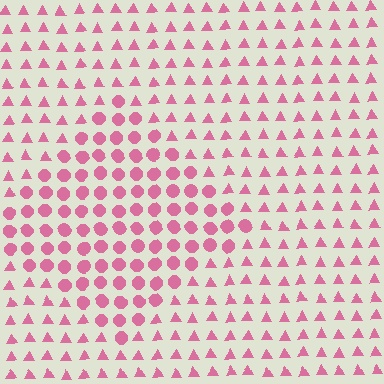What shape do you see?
I see a diamond.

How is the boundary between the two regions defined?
The boundary is defined by a change in element shape: circles inside vs. triangles outside. All elements share the same color and spacing.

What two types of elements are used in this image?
The image uses circles inside the diamond region and triangles outside it.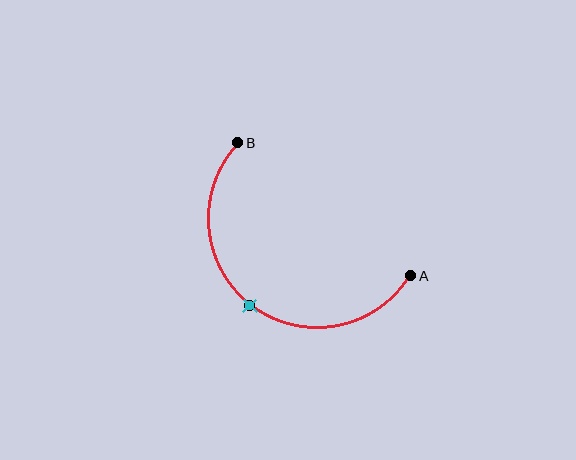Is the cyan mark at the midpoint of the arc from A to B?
Yes. The cyan mark lies on the arc at equal arc-length from both A and B — it is the arc midpoint.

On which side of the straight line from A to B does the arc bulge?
The arc bulges below and to the left of the straight line connecting A and B.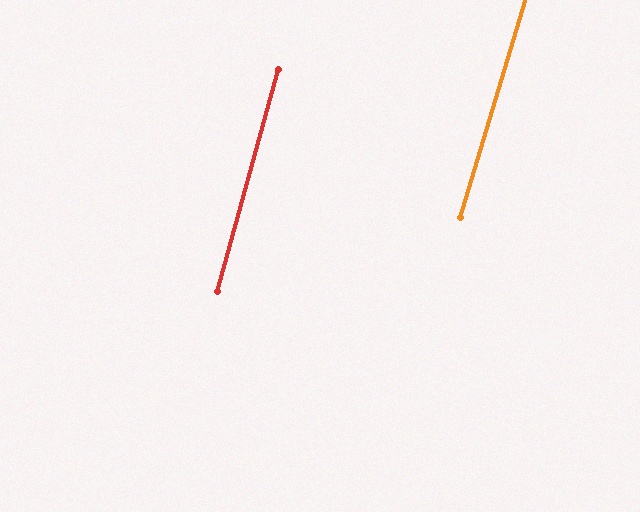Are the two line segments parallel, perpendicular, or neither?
Parallel — their directions differ by only 1.1°.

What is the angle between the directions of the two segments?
Approximately 1 degree.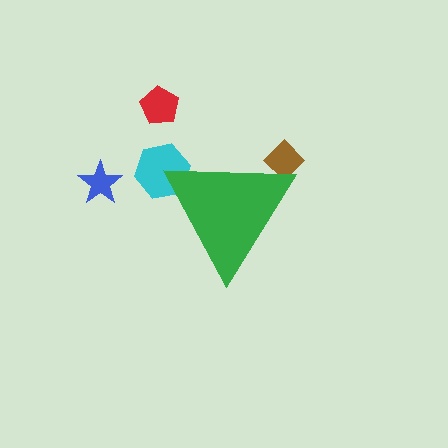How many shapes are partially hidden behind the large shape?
2 shapes are partially hidden.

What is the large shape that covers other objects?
A green triangle.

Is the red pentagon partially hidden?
No, the red pentagon is fully visible.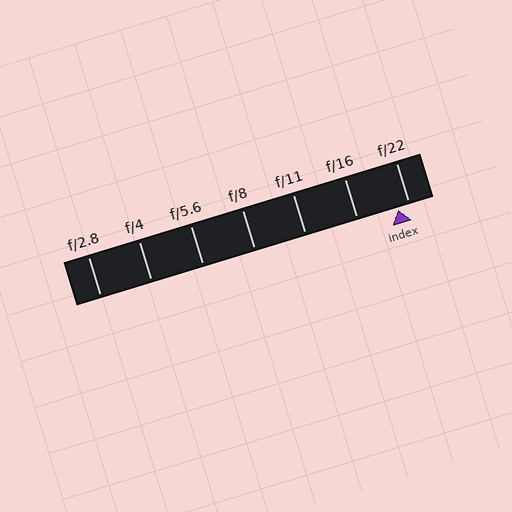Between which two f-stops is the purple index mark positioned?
The index mark is between f/16 and f/22.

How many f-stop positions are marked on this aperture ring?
There are 7 f-stop positions marked.